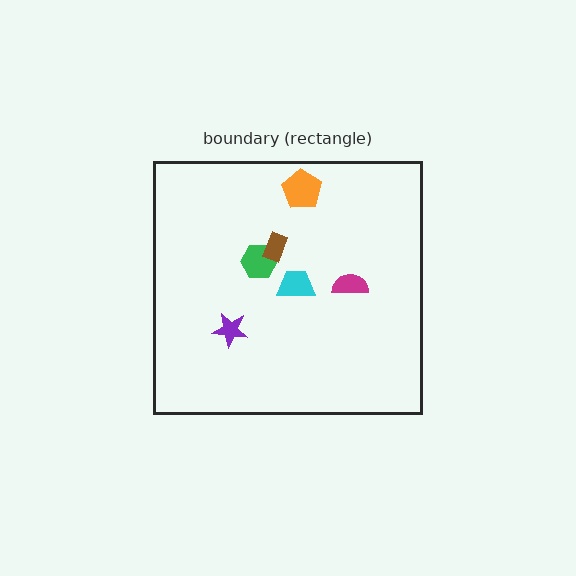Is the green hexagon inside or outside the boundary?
Inside.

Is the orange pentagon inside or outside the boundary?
Inside.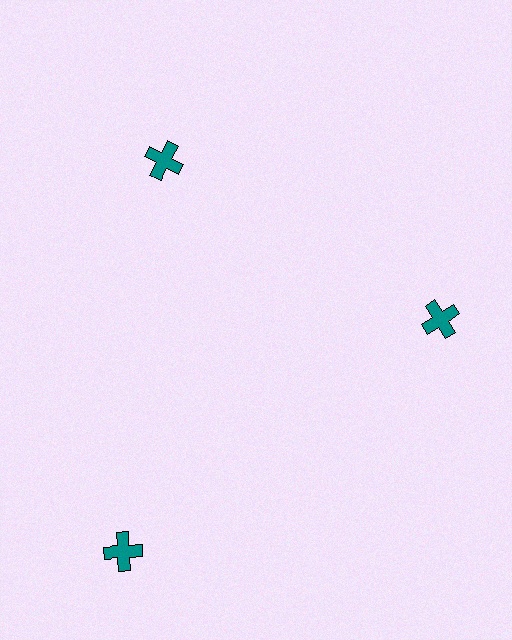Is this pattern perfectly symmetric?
No. The 3 teal crosses are arranged in a ring, but one element near the 7 o'clock position is pushed outward from the center, breaking the 3-fold rotational symmetry.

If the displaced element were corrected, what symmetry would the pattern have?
It would have 3-fold rotational symmetry — the pattern would map onto itself every 120 degrees.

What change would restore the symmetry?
The symmetry would be restored by moving it inward, back onto the ring so that all 3 crosses sit at equal angles and equal distance from the center.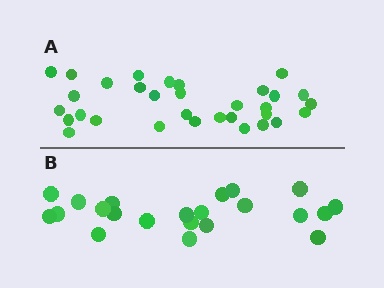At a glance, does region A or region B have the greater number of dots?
Region A (the top region) has more dots.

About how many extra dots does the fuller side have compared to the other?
Region A has roughly 10 or so more dots than region B.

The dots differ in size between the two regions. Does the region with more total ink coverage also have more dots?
No. Region B has more total ink coverage because its dots are larger, but region A actually contains more individual dots. Total area can be misleading — the number of items is what matters here.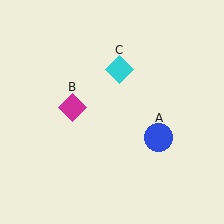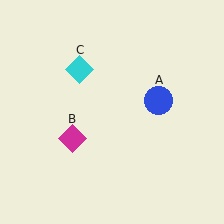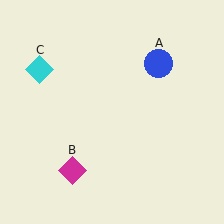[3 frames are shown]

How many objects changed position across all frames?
3 objects changed position: blue circle (object A), magenta diamond (object B), cyan diamond (object C).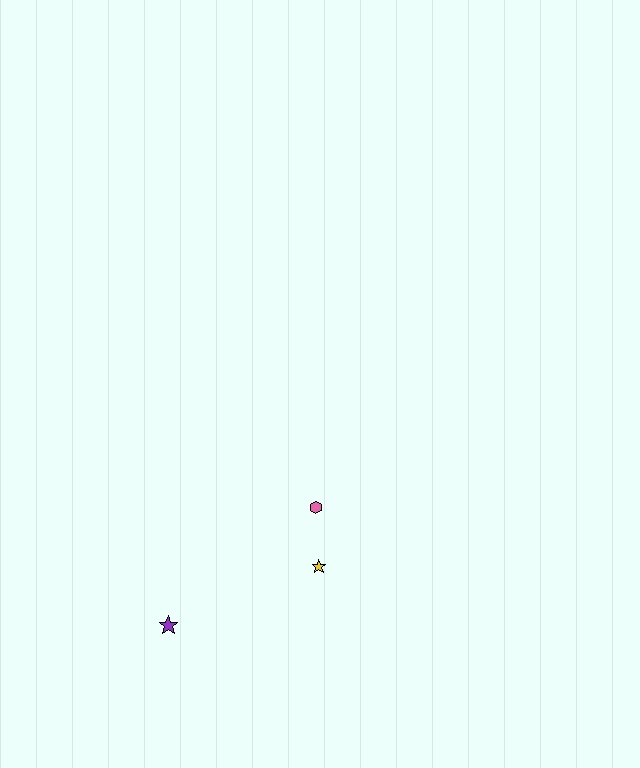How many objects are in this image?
There are 3 objects.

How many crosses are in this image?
There are no crosses.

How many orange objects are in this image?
There are no orange objects.